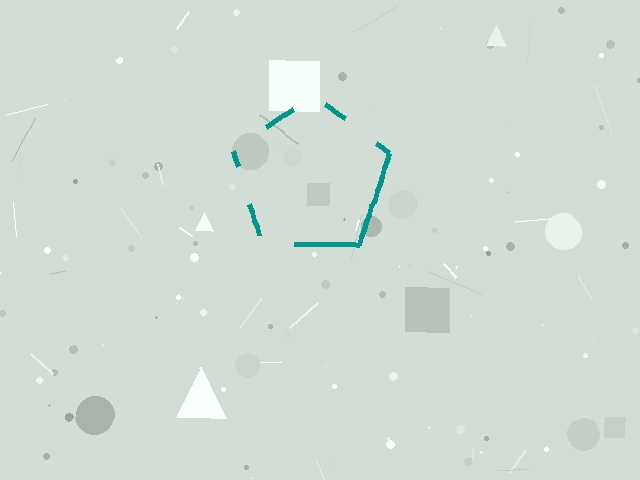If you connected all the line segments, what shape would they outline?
They would outline a pentagon.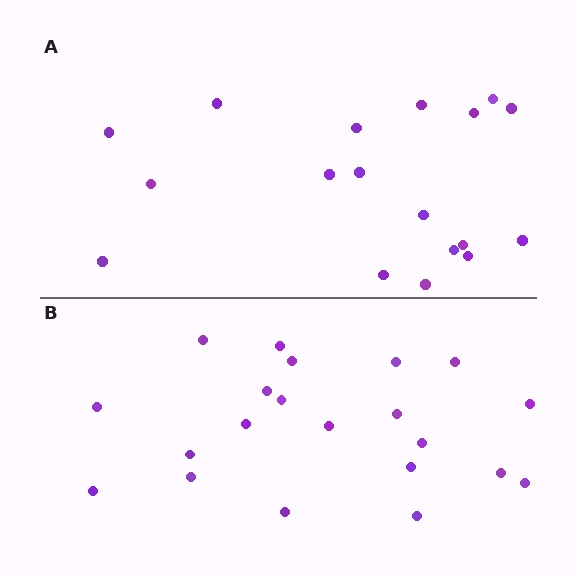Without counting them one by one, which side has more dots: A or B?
Region B (the bottom region) has more dots.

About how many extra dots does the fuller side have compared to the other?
Region B has just a few more — roughly 2 or 3 more dots than region A.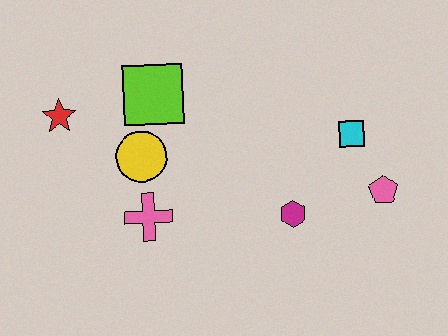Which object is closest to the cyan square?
The pink pentagon is closest to the cyan square.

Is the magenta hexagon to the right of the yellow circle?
Yes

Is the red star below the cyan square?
No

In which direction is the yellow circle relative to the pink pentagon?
The yellow circle is to the left of the pink pentagon.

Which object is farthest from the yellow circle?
The pink pentagon is farthest from the yellow circle.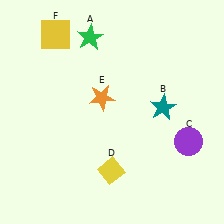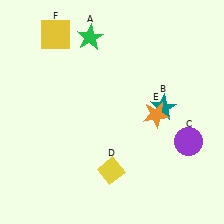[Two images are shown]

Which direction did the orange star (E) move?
The orange star (E) moved right.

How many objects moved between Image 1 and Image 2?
1 object moved between the two images.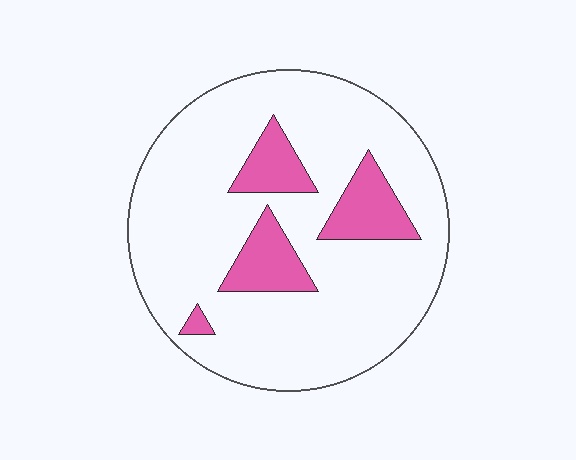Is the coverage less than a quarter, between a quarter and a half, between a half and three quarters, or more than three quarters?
Less than a quarter.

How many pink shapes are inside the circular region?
4.